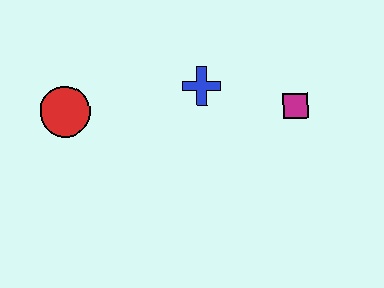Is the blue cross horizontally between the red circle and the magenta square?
Yes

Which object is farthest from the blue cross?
The red circle is farthest from the blue cross.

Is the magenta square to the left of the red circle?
No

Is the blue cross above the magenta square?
Yes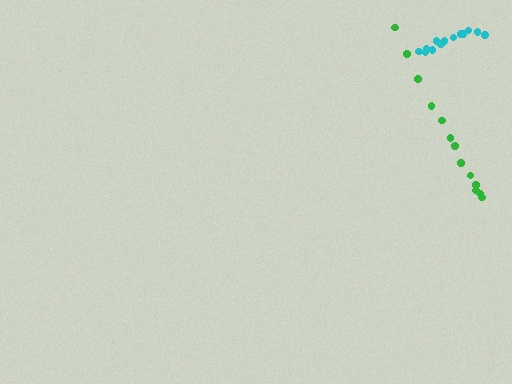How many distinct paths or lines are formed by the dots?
There are 2 distinct paths.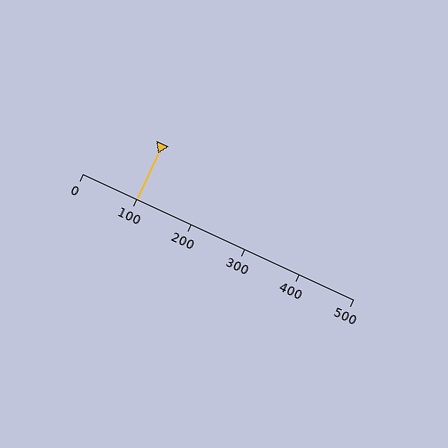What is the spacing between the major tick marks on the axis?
The major ticks are spaced 100 apart.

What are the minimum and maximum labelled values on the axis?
The axis runs from 0 to 500.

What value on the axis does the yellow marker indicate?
The marker indicates approximately 100.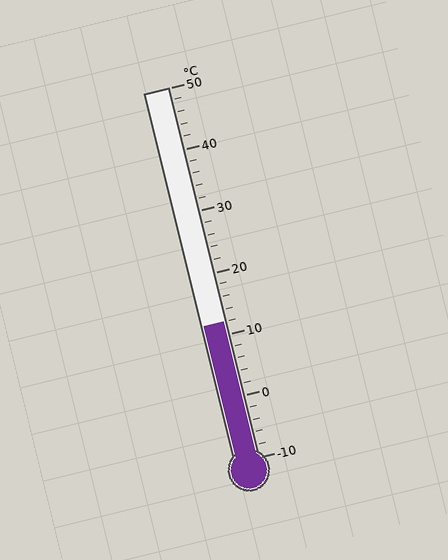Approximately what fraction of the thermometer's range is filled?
The thermometer is filled to approximately 35% of its range.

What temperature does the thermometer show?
The thermometer shows approximately 12°C.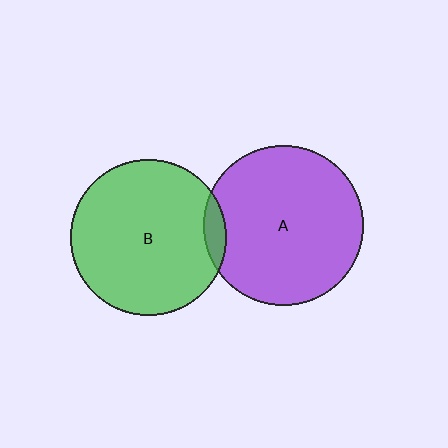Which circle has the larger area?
Circle A (purple).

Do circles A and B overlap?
Yes.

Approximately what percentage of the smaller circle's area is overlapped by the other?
Approximately 5%.